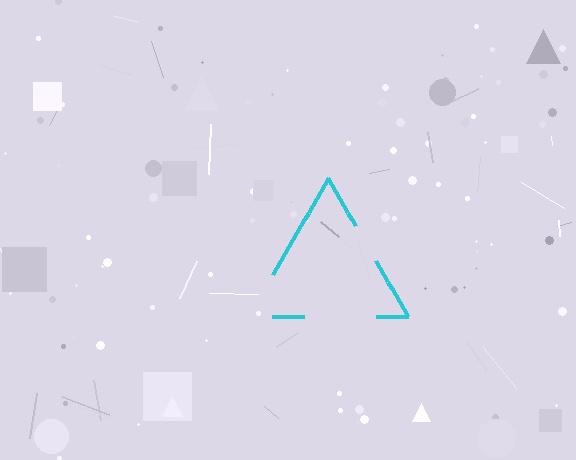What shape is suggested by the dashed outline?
The dashed outline suggests a triangle.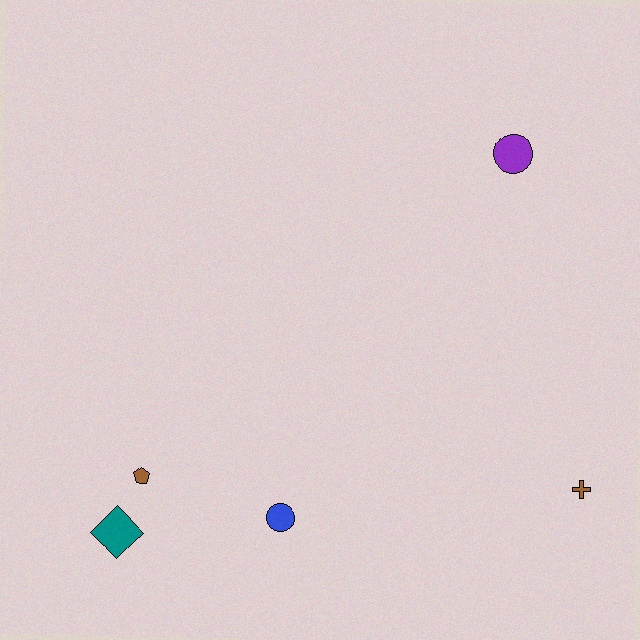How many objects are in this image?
There are 5 objects.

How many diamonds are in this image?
There is 1 diamond.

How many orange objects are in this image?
There are no orange objects.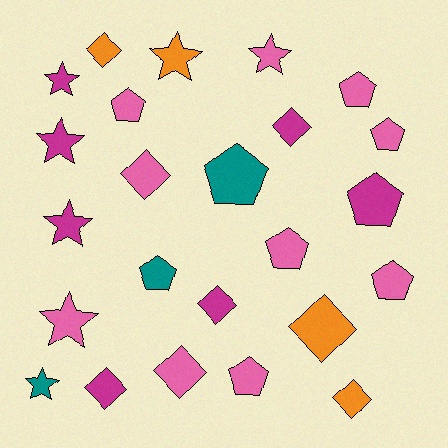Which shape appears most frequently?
Pentagon, with 9 objects.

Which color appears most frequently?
Pink, with 10 objects.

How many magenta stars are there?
There are 3 magenta stars.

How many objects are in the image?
There are 24 objects.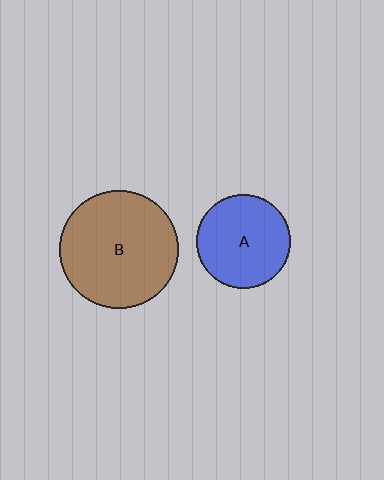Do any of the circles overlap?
No, none of the circles overlap.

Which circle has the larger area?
Circle B (brown).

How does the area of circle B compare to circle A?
Approximately 1.6 times.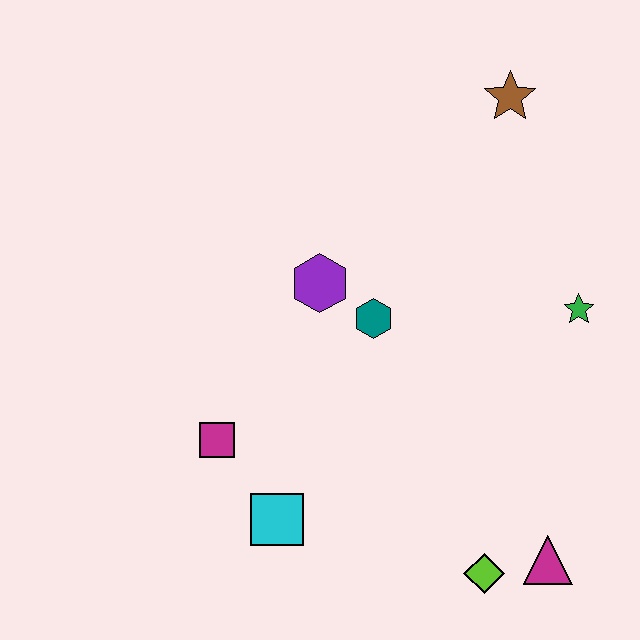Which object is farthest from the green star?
The magenta square is farthest from the green star.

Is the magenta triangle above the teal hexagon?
No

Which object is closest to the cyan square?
The magenta square is closest to the cyan square.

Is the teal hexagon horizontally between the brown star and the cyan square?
Yes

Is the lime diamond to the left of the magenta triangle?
Yes